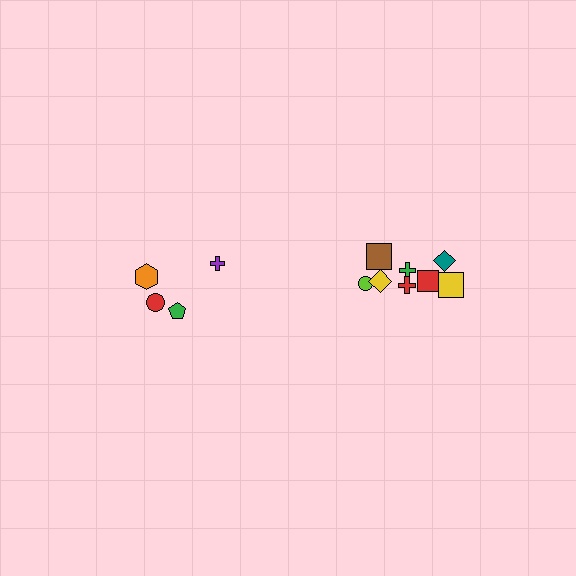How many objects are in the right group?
There are 8 objects.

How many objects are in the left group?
There are 4 objects.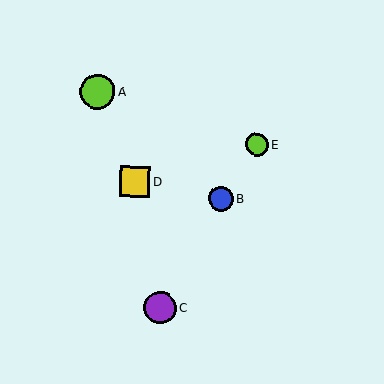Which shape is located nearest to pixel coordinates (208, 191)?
The blue circle (labeled B) at (221, 199) is nearest to that location.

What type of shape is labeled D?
Shape D is a yellow square.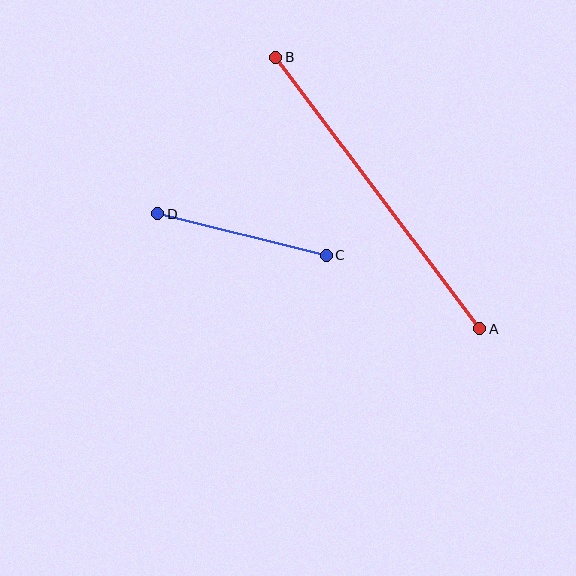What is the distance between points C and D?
The distance is approximately 174 pixels.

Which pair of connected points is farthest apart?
Points A and B are farthest apart.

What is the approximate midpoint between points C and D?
The midpoint is at approximately (242, 234) pixels.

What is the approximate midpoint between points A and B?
The midpoint is at approximately (378, 193) pixels.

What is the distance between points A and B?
The distance is approximately 340 pixels.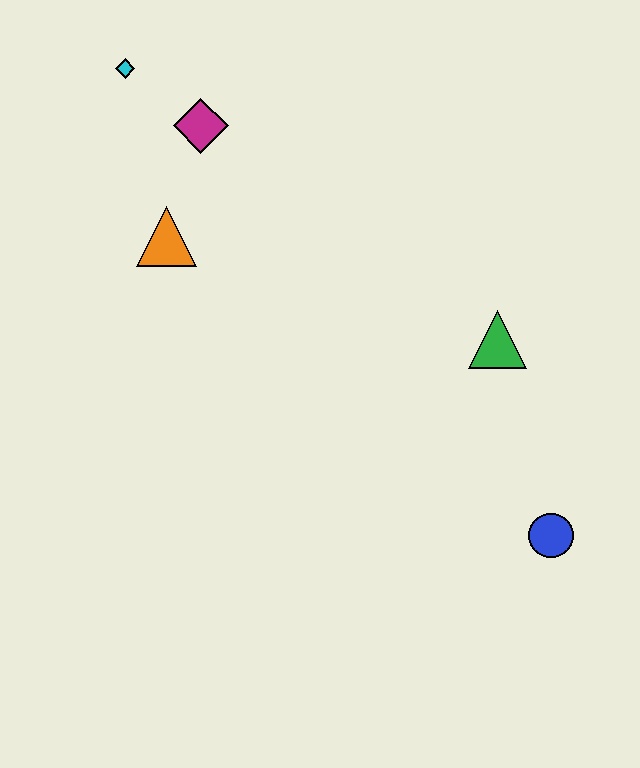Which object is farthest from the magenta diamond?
The blue circle is farthest from the magenta diamond.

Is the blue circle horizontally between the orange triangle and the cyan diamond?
No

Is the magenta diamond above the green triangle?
Yes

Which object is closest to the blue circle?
The green triangle is closest to the blue circle.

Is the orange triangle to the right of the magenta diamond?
No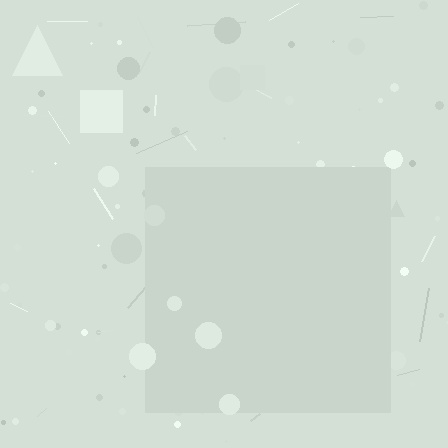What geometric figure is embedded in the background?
A square is embedded in the background.